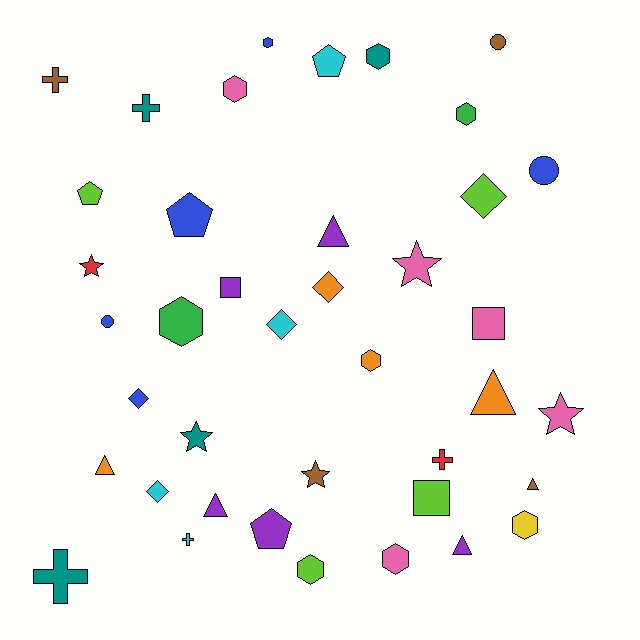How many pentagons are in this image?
There are 4 pentagons.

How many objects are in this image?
There are 40 objects.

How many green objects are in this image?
There are 2 green objects.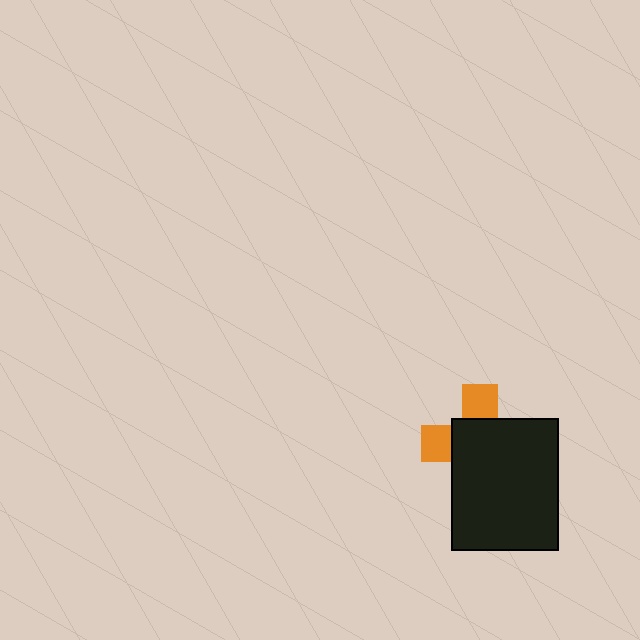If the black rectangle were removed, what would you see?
You would see the complete orange cross.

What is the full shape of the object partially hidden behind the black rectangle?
The partially hidden object is an orange cross.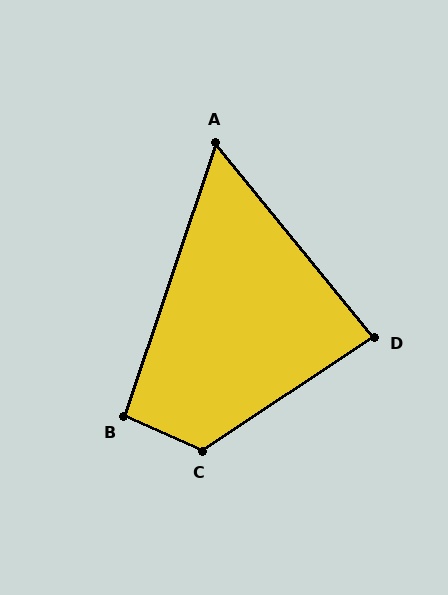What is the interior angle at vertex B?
Approximately 96 degrees (obtuse).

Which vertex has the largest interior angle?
C, at approximately 123 degrees.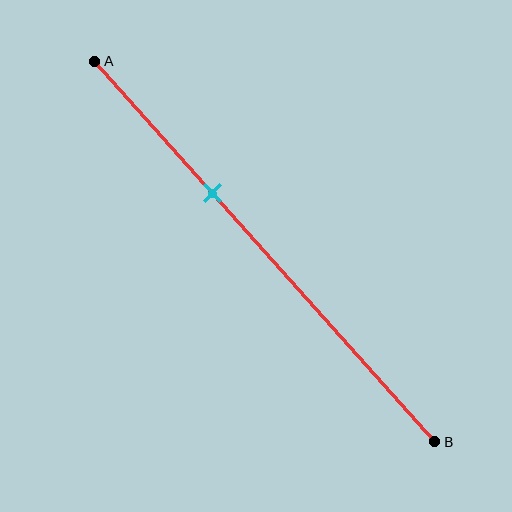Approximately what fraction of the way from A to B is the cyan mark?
The cyan mark is approximately 35% of the way from A to B.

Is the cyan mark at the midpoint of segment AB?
No, the mark is at about 35% from A, not at the 50% midpoint.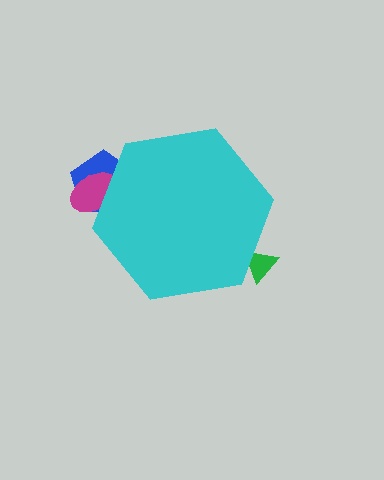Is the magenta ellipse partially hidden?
Yes, the magenta ellipse is partially hidden behind the cyan hexagon.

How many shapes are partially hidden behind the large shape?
3 shapes are partially hidden.